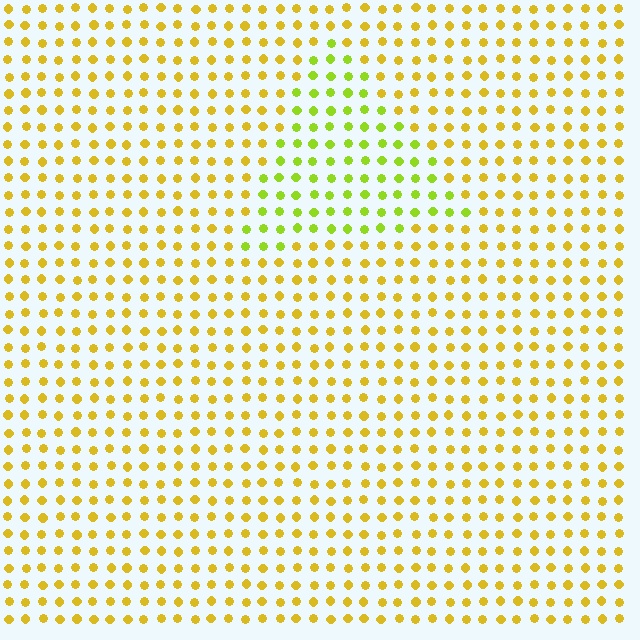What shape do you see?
I see a triangle.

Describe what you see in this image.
The image is filled with small yellow elements in a uniform arrangement. A triangle-shaped region is visible where the elements are tinted to a slightly different hue, forming a subtle color boundary.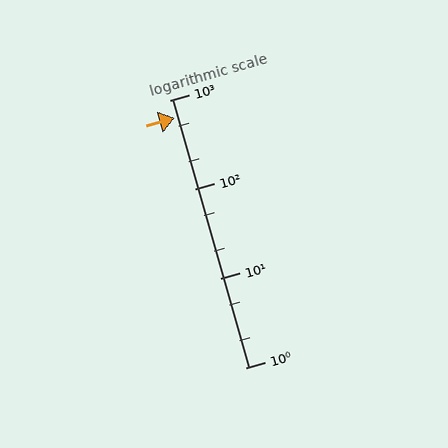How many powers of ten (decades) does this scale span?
The scale spans 3 decades, from 1 to 1000.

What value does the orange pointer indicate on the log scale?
The pointer indicates approximately 630.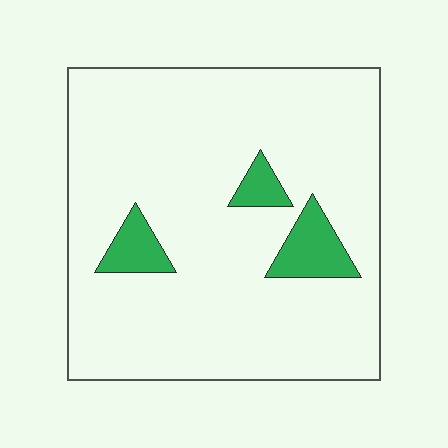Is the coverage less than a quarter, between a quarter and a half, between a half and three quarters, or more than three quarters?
Less than a quarter.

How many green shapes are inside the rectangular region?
3.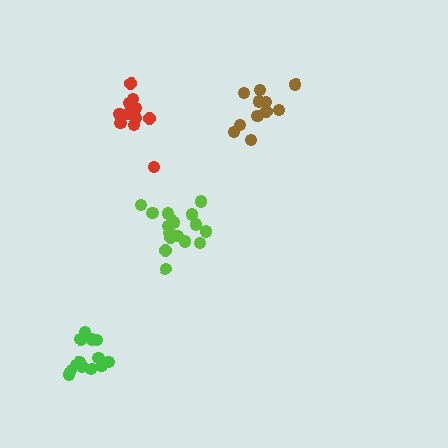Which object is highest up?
The brown cluster is topmost.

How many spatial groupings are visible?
There are 4 spatial groupings.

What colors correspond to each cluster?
The clusters are colored: red, green, lime, brown.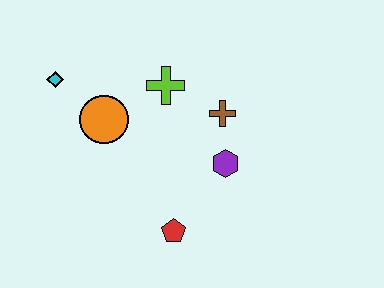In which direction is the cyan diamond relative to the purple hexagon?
The cyan diamond is to the left of the purple hexagon.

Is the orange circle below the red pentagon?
No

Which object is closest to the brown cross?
The purple hexagon is closest to the brown cross.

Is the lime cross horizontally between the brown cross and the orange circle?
Yes